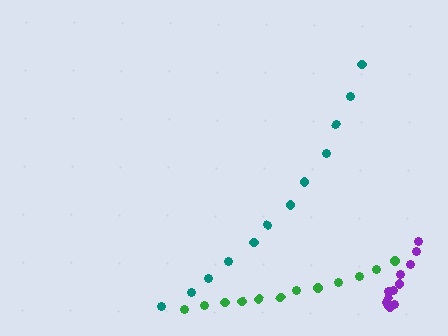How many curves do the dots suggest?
There are 3 distinct paths.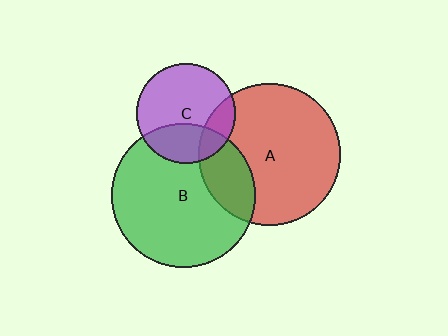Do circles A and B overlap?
Yes.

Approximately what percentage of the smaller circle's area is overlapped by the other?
Approximately 20%.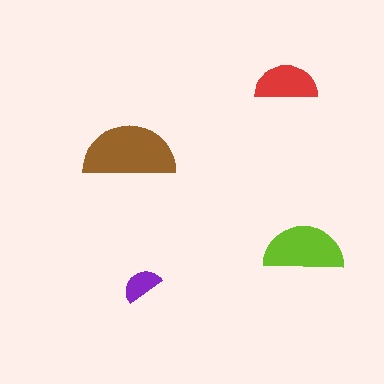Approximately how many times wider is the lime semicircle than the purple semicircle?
About 2 times wider.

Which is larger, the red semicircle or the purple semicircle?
The red one.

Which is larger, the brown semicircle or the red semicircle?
The brown one.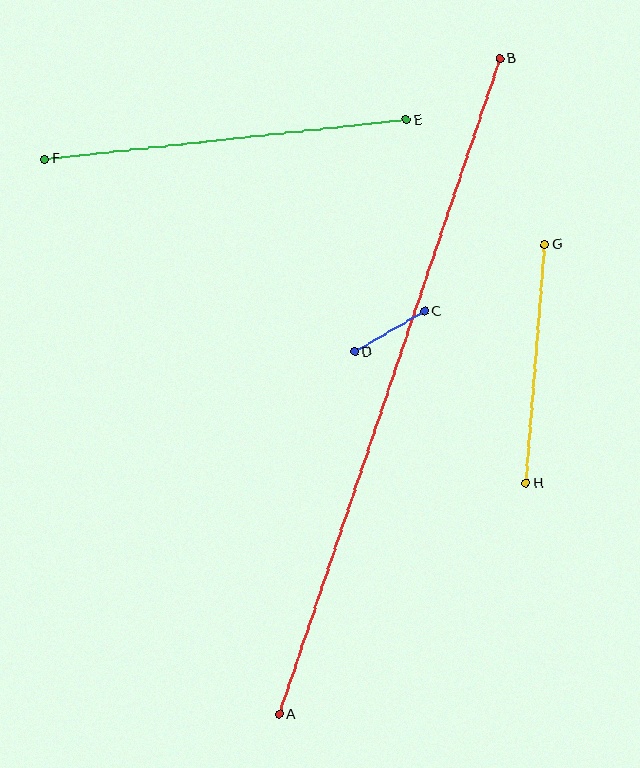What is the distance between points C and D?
The distance is approximately 81 pixels.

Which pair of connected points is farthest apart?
Points A and B are farthest apart.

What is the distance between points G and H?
The distance is approximately 239 pixels.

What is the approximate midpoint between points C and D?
The midpoint is at approximately (390, 331) pixels.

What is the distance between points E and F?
The distance is approximately 364 pixels.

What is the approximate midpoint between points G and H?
The midpoint is at approximately (535, 364) pixels.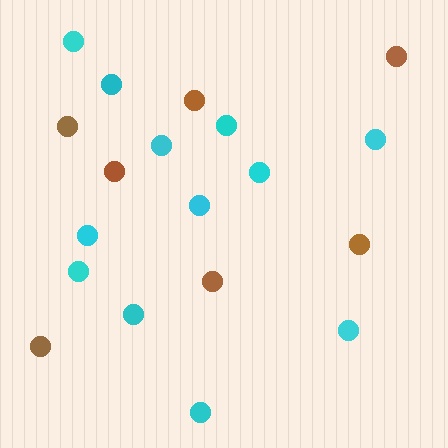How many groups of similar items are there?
There are 2 groups: one group of brown circles (7) and one group of cyan circles (12).